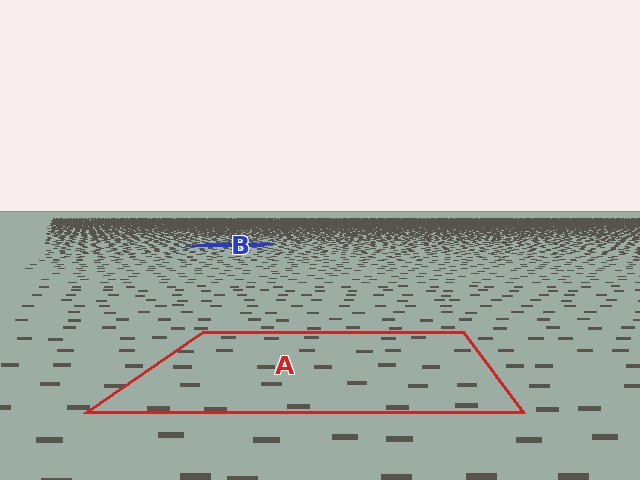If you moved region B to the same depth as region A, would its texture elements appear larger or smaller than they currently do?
They would appear larger. At a closer depth, the same texture elements are projected at a bigger on-screen size.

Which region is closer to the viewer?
Region A is closer. The texture elements there are larger and more spread out.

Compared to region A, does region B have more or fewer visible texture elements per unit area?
Region B has more texture elements per unit area — they are packed more densely because it is farther away.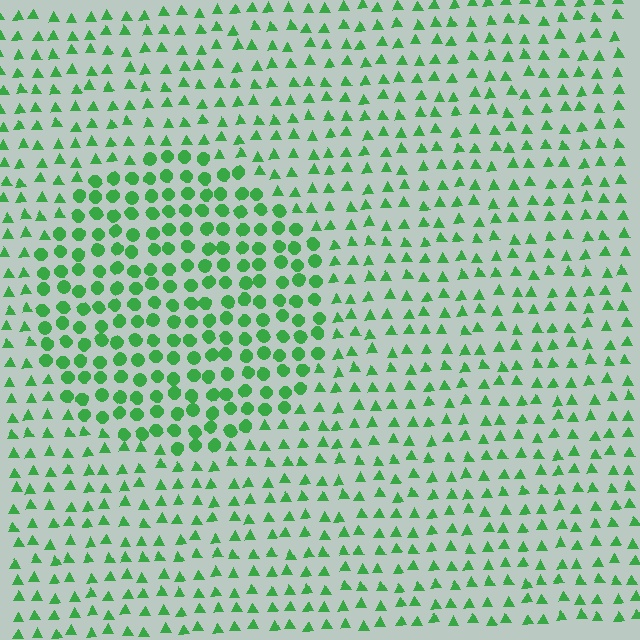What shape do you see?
I see a circle.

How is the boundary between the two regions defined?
The boundary is defined by a change in element shape: circles inside vs. triangles outside. All elements share the same color and spacing.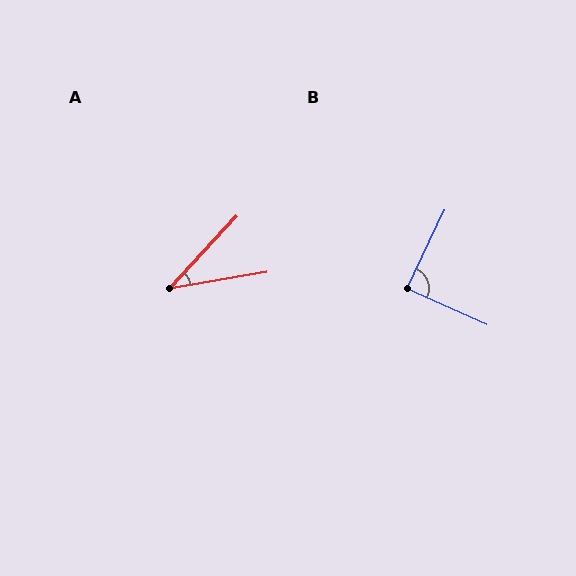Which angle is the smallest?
A, at approximately 38 degrees.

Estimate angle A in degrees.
Approximately 38 degrees.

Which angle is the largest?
B, at approximately 89 degrees.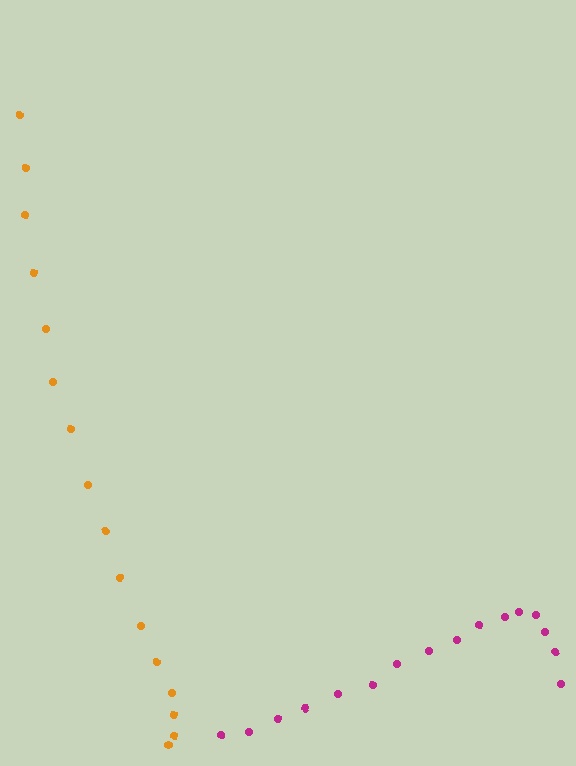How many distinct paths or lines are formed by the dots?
There are 2 distinct paths.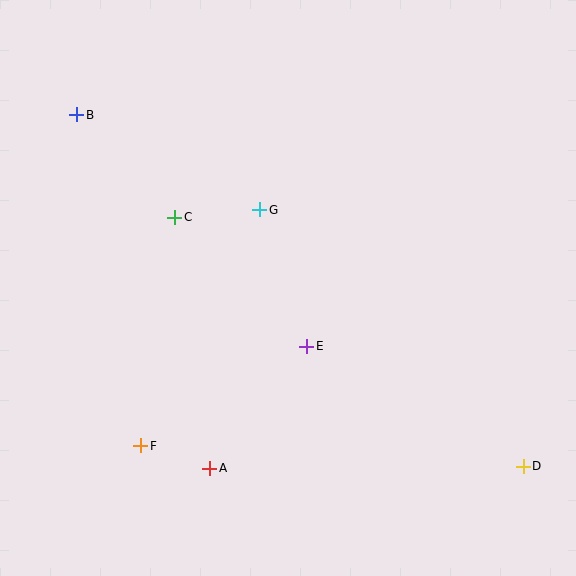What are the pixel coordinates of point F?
Point F is at (141, 446).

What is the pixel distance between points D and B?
The distance between D and B is 568 pixels.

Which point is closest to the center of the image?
Point E at (307, 346) is closest to the center.